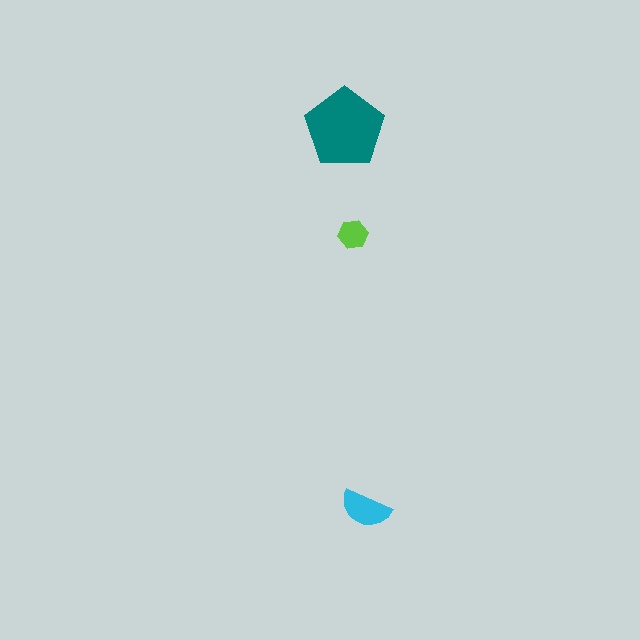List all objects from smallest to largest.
The lime hexagon, the cyan semicircle, the teal pentagon.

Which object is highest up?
The teal pentagon is topmost.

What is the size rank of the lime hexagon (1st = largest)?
3rd.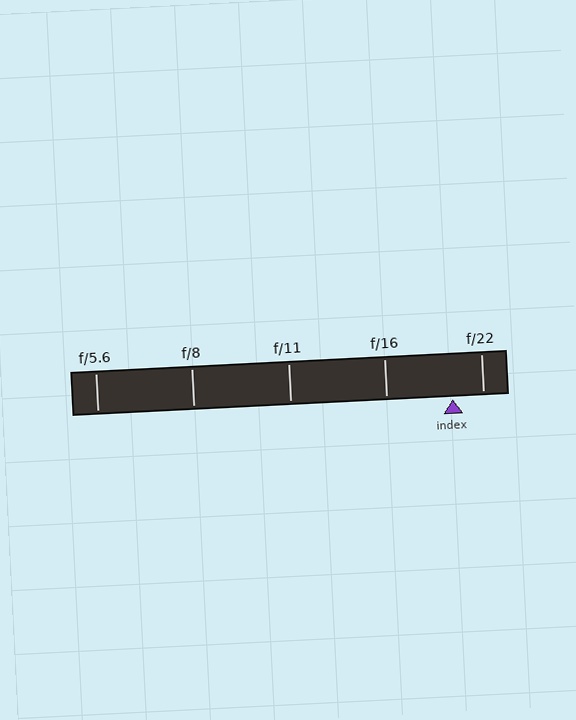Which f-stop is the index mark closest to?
The index mark is closest to f/22.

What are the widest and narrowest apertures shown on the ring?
The widest aperture shown is f/5.6 and the narrowest is f/22.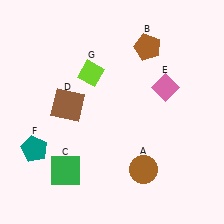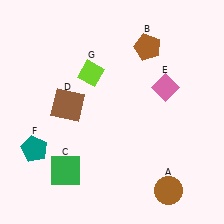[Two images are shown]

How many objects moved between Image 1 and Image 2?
1 object moved between the two images.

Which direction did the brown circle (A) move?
The brown circle (A) moved right.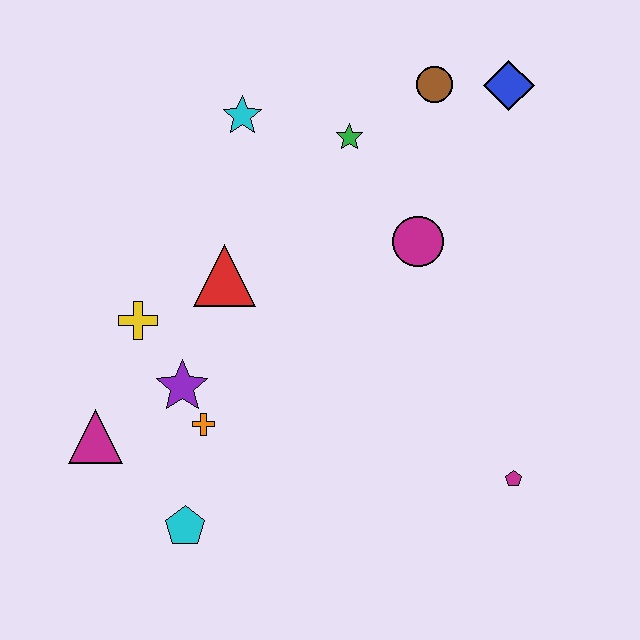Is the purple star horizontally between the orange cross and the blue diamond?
No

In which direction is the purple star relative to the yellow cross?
The purple star is below the yellow cross.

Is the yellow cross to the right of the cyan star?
No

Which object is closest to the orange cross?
The purple star is closest to the orange cross.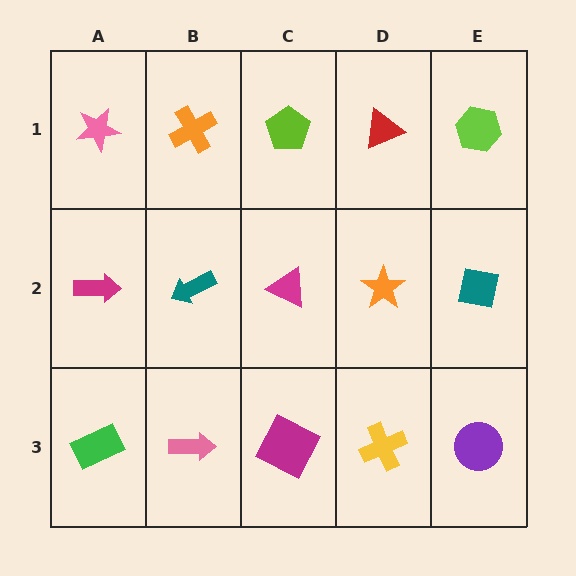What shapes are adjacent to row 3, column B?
A teal arrow (row 2, column B), a green rectangle (row 3, column A), a magenta square (row 3, column C).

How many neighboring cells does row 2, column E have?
3.